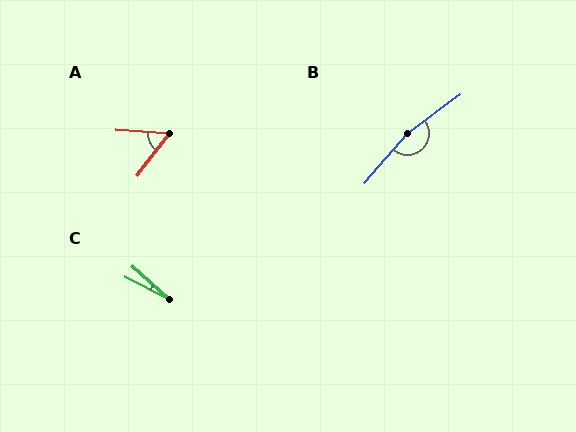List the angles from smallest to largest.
C (15°), A (57°), B (167°).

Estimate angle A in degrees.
Approximately 57 degrees.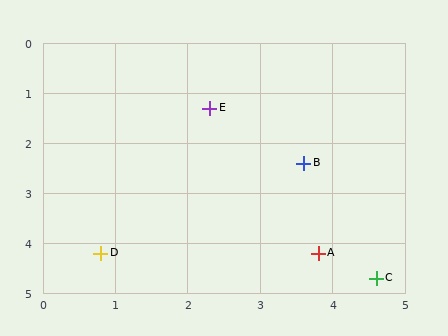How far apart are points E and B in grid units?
Points E and B are about 1.7 grid units apart.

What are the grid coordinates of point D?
Point D is at approximately (0.8, 4.2).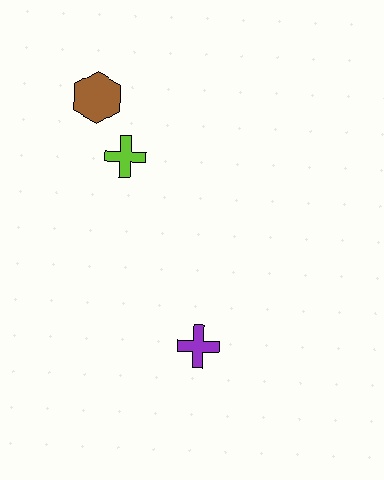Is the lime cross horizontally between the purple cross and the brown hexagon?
Yes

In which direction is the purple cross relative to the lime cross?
The purple cross is below the lime cross.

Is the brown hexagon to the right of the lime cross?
No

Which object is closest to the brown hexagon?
The lime cross is closest to the brown hexagon.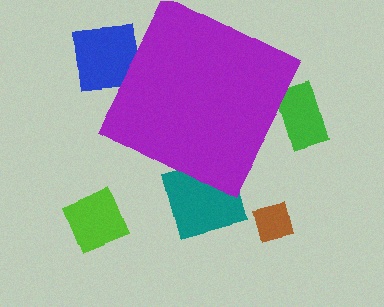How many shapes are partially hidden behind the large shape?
3 shapes are partially hidden.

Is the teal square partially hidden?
Yes, the teal square is partially hidden behind the purple diamond.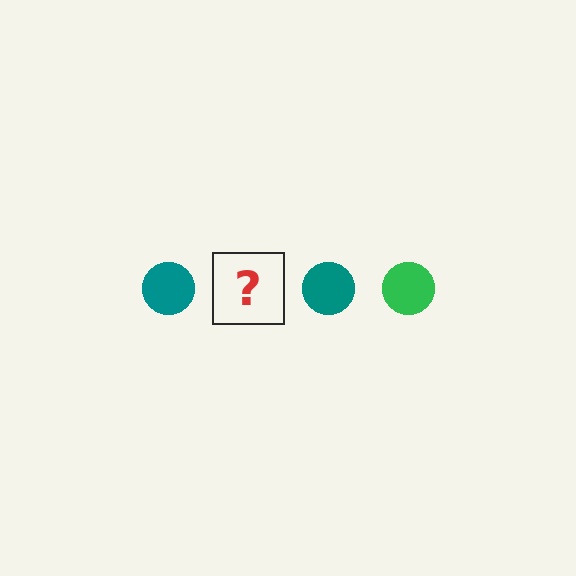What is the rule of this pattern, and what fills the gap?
The rule is that the pattern cycles through teal, green circles. The gap should be filled with a green circle.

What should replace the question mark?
The question mark should be replaced with a green circle.